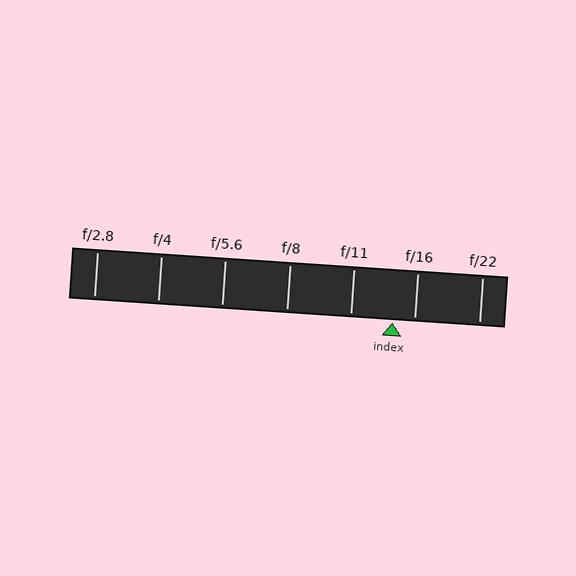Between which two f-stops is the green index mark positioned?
The index mark is between f/11 and f/16.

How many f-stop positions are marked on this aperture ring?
There are 7 f-stop positions marked.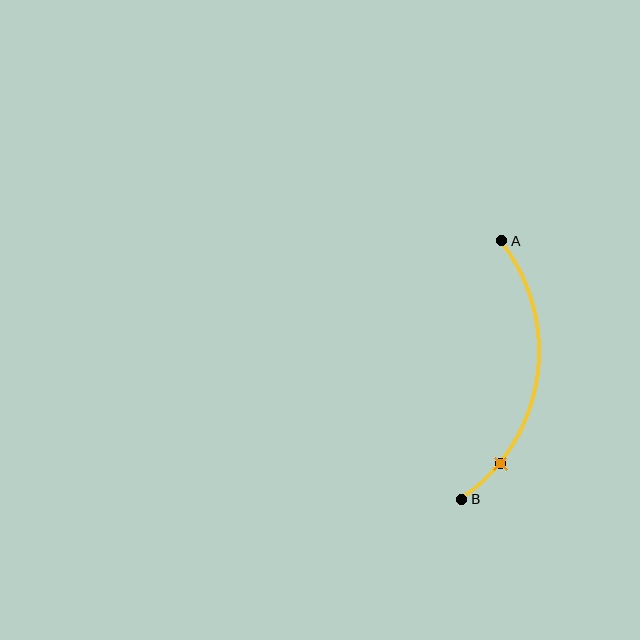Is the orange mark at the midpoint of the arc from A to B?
No. The orange mark lies on the arc but is closer to endpoint B. The arc midpoint would be at the point on the curve equidistant along the arc from both A and B.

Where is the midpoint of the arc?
The arc midpoint is the point on the curve farthest from the straight line joining A and B. It sits to the right of that line.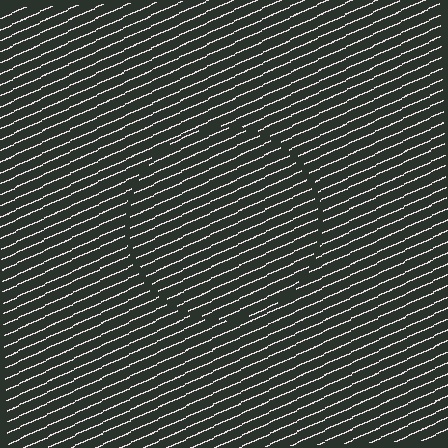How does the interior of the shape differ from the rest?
The interior of the shape contains the same grating, shifted by half a period — the contour is defined by the phase discontinuity where line-ends from the inner and outer gratings abut.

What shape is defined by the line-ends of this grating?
An illusory circle. The interior of the shape contains the same grating, shifted by half a period — the contour is defined by the phase discontinuity where line-ends from the inner and outer gratings abut.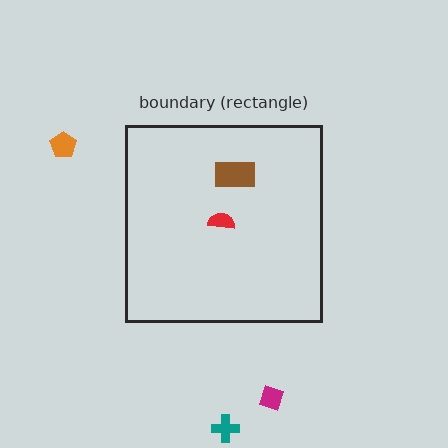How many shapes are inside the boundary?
2 inside, 3 outside.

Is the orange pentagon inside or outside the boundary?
Outside.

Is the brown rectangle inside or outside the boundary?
Inside.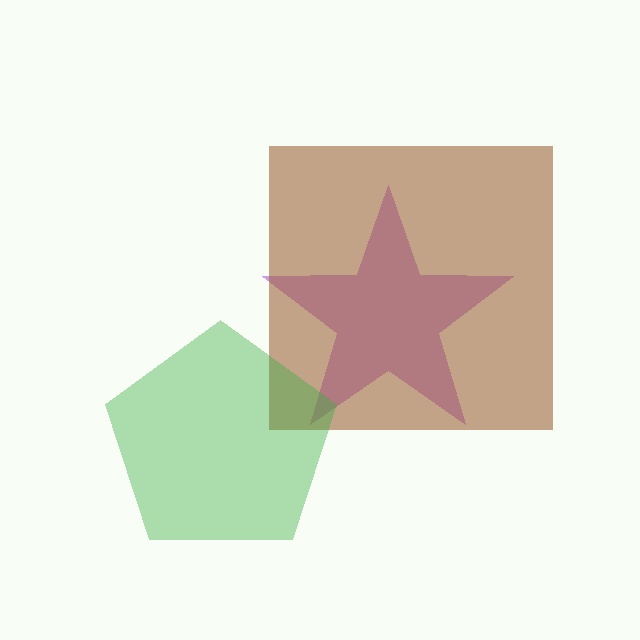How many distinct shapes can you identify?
There are 3 distinct shapes: a purple star, a brown square, a green pentagon.